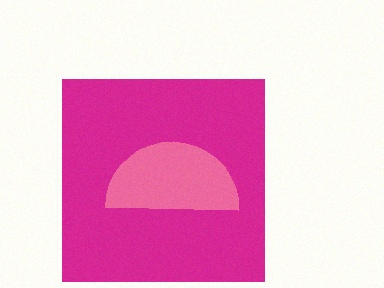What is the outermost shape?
The magenta square.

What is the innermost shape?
The pink semicircle.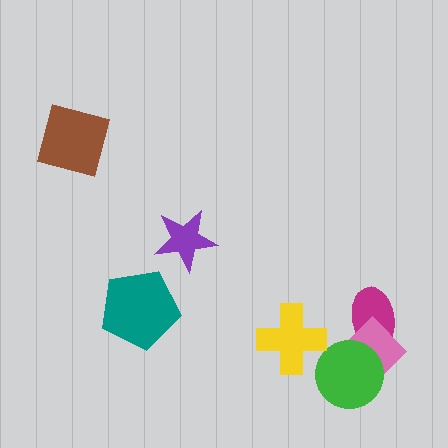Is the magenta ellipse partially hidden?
Yes, it is partially covered by another shape.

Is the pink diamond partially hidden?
Yes, it is partially covered by another shape.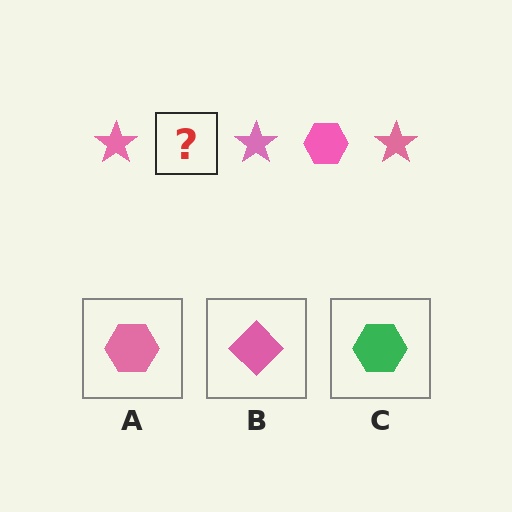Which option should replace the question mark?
Option A.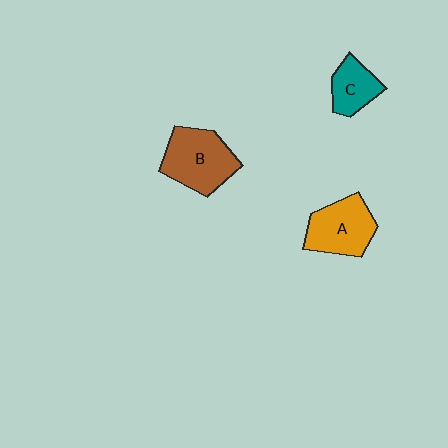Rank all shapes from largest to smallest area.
From largest to smallest: B (brown), A (orange), C (teal).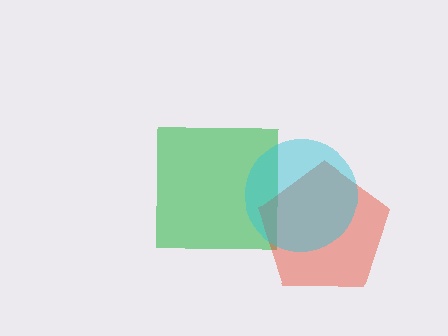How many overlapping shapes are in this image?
There are 3 overlapping shapes in the image.